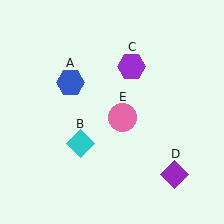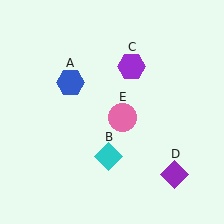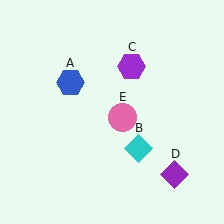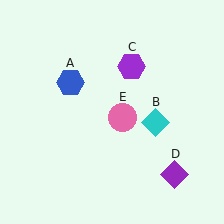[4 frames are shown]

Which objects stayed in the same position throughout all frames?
Blue hexagon (object A) and purple hexagon (object C) and purple diamond (object D) and pink circle (object E) remained stationary.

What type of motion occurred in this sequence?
The cyan diamond (object B) rotated counterclockwise around the center of the scene.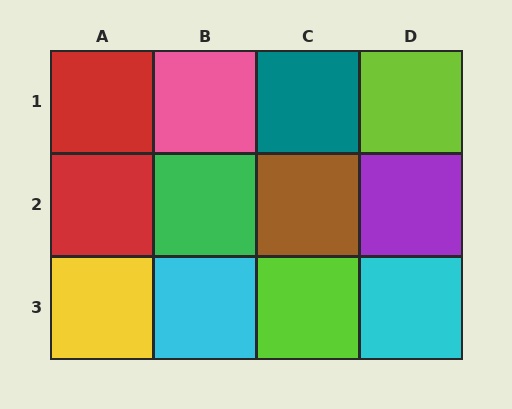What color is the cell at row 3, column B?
Cyan.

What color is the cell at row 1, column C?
Teal.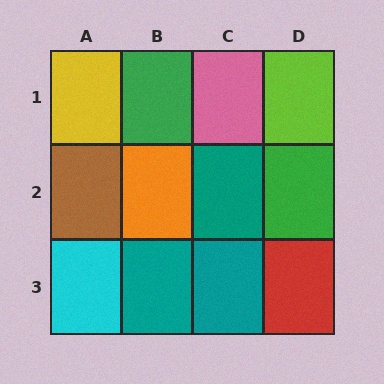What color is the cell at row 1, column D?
Lime.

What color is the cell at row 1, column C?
Pink.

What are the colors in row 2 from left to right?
Brown, orange, teal, green.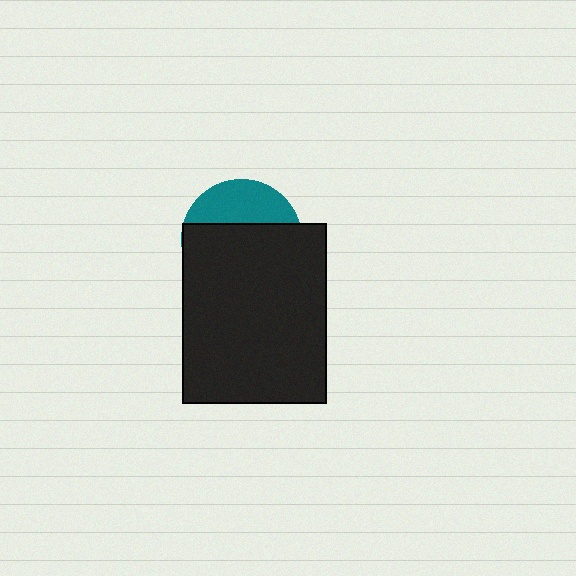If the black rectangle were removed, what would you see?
You would see the complete teal circle.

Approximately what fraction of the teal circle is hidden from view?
Roughly 67% of the teal circle is hidden behind the black rectangle.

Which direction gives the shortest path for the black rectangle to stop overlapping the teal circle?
Moving down gives the shortest separation.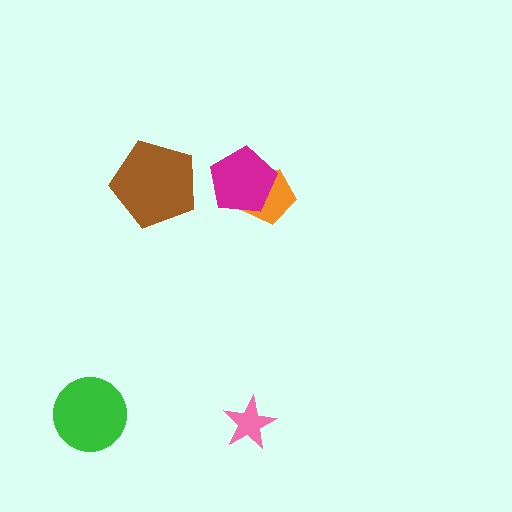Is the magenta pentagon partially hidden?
No, no other shape covers it.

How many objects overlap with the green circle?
0 objects overlap with the green circle.